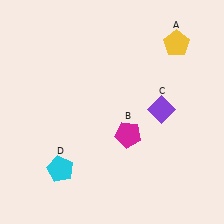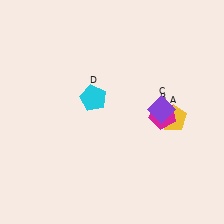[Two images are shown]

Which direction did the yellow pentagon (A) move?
The yellow pentagon (A) moved down.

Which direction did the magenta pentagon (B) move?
The magenta pentagon (B) moved right.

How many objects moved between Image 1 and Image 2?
3 objects moved between the two images.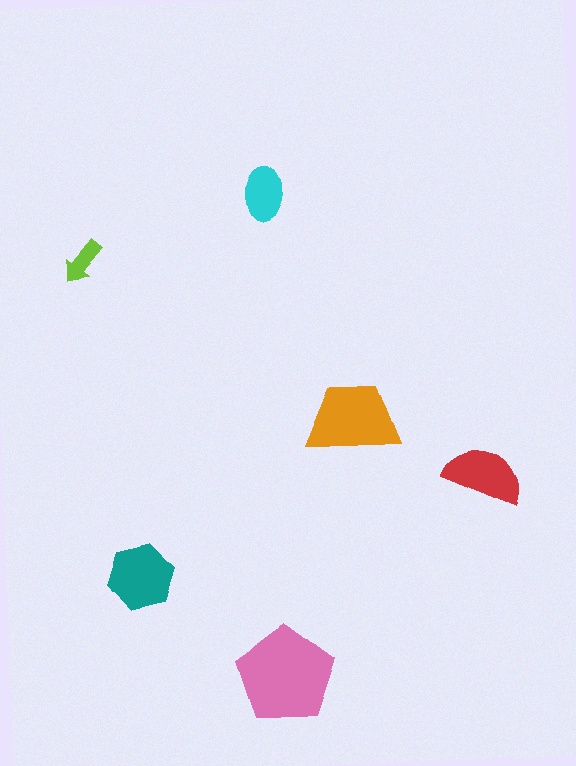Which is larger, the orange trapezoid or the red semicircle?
The orange trapezoid.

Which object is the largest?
The pink pentagon.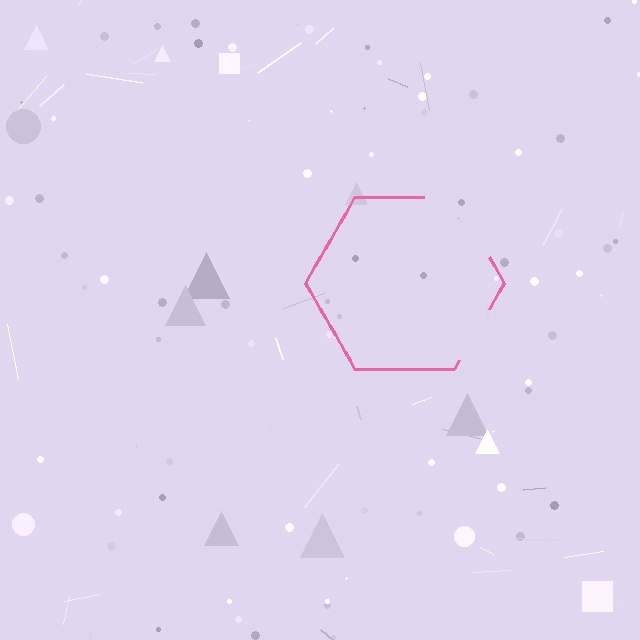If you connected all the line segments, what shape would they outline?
They would outline a hexagon.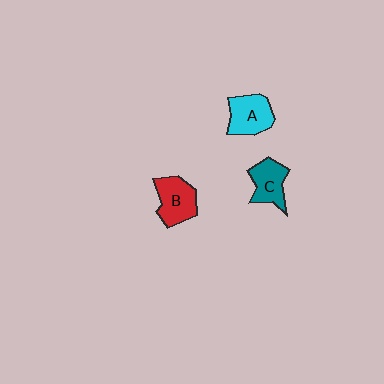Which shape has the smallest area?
Shape C (teal).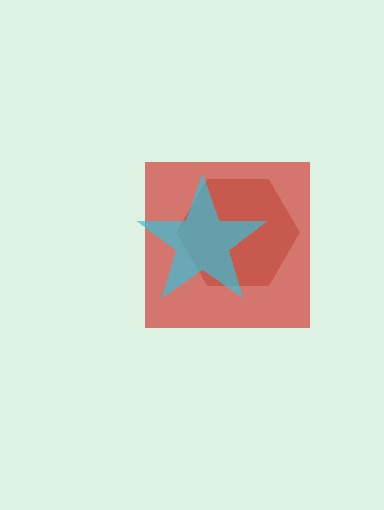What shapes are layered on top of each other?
The layered shapes are: a brown hexagon, a red square, a cyan star.